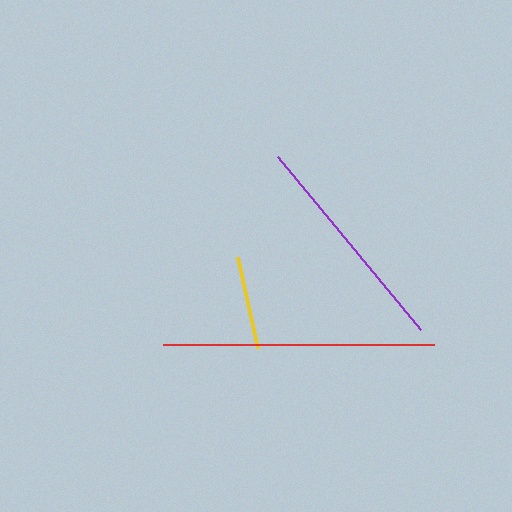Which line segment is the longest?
The red line is the longest at approximately 271 pixels.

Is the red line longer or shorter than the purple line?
The red line is longer than the purple line.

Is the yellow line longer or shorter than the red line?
The red line is longer than the yellow line.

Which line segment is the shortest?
The yellow line is the shortest at approximately 93 pixels.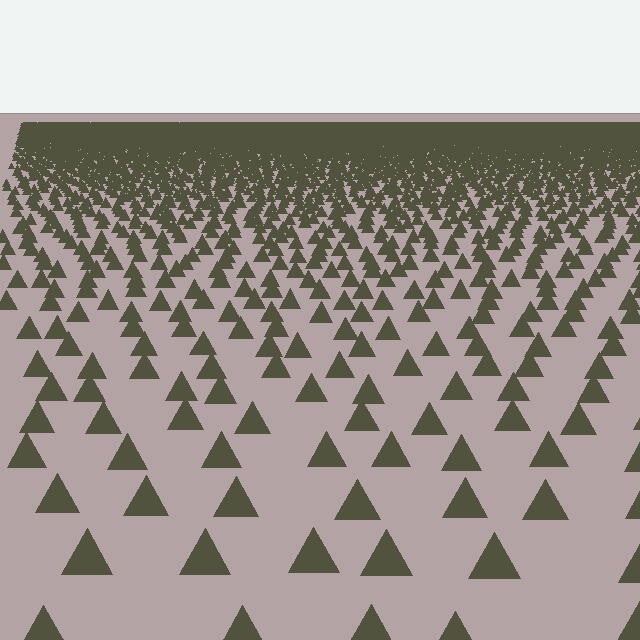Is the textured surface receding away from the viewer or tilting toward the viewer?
The surface is receding away from the viewer. Texture elements get smaller and denser toward the top.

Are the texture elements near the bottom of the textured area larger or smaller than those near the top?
Larger. Near the bottom, elements are closer to the viewer and appear at a bigger on-screen size.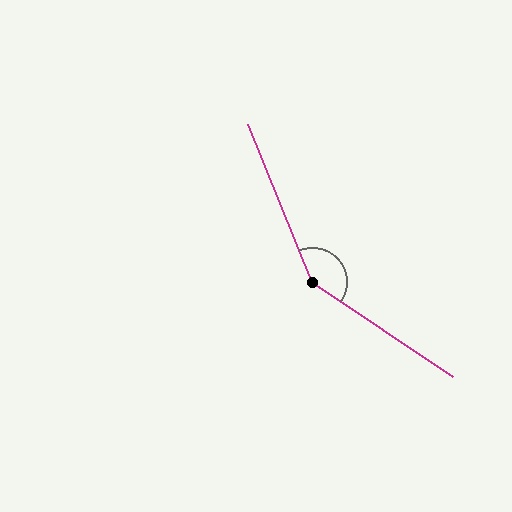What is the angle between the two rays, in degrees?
Approximately 146 degrees.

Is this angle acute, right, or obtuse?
It is obtuse.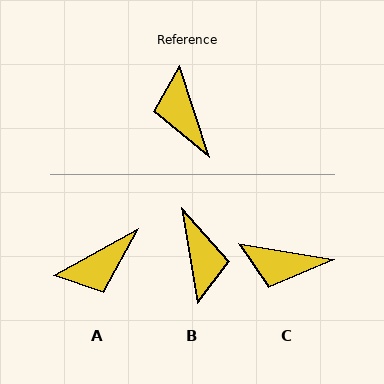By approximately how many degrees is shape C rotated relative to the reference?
Approximately 62 degrees counter-clockwise.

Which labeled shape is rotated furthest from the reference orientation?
B, about 171 degrees away.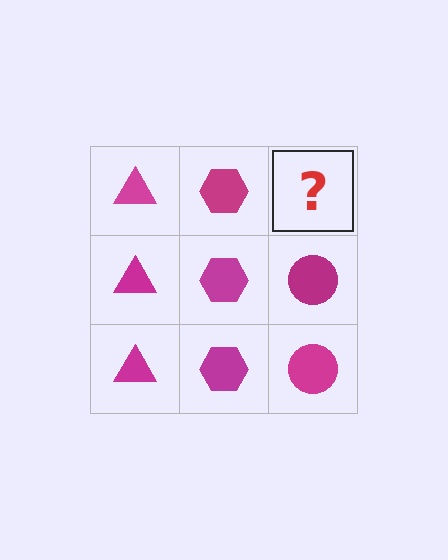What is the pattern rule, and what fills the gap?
The rule is that each column has a consistent shape. The gap should be filled with a magenta circle.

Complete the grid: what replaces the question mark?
The question mark should be replaced with a magenta circle.